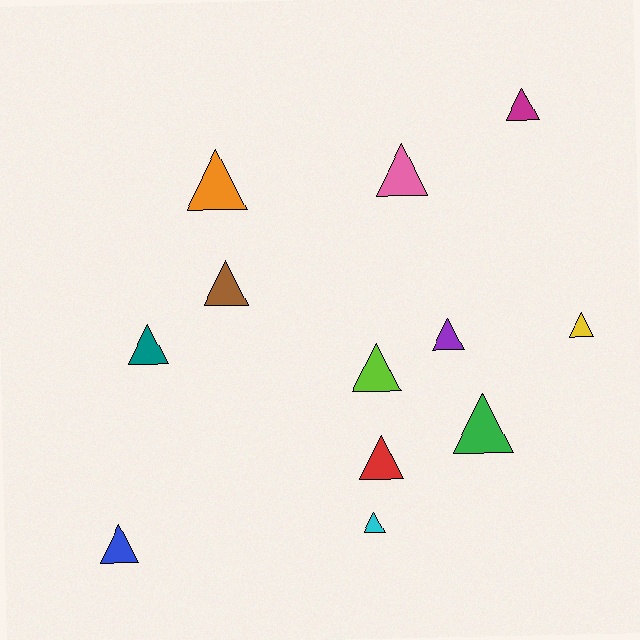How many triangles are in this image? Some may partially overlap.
There are 12 triangles.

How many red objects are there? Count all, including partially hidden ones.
There is 1 red object.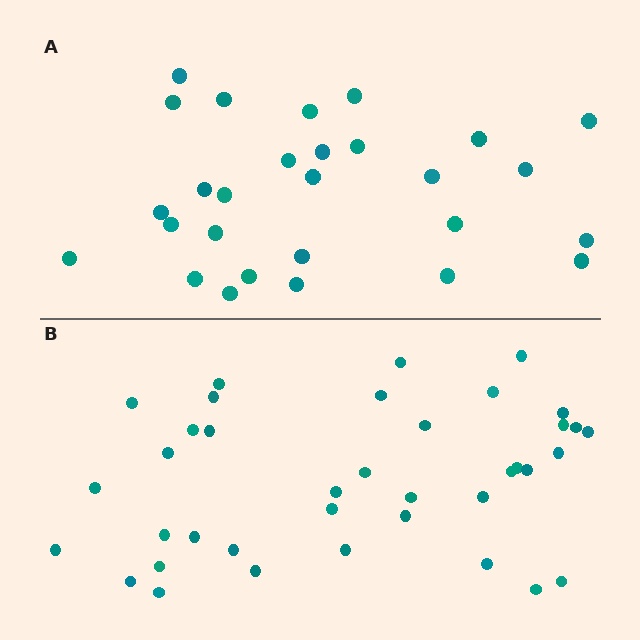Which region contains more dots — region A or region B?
Region B (the bottom region) has more dots.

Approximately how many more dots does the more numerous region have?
Region B has roughly 10 or so more dots than region A.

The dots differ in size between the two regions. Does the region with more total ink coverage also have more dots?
No. Region A has more total ink coverage because its dots are larger, but region B actually contains more individual dots. Total area can be misleading — the number of items is what matters here.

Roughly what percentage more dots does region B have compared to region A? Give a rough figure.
About 35% more.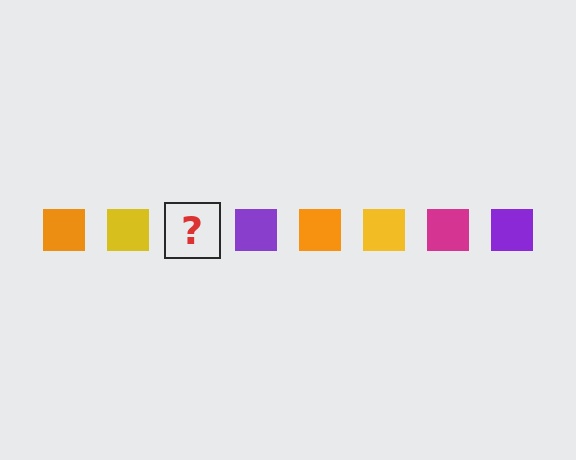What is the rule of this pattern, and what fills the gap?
The rule is that the pattern cycles through orange, yellow, magenta, purple squares. The gap should be filled with a magenta square.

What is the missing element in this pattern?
The missing element is a magenta square.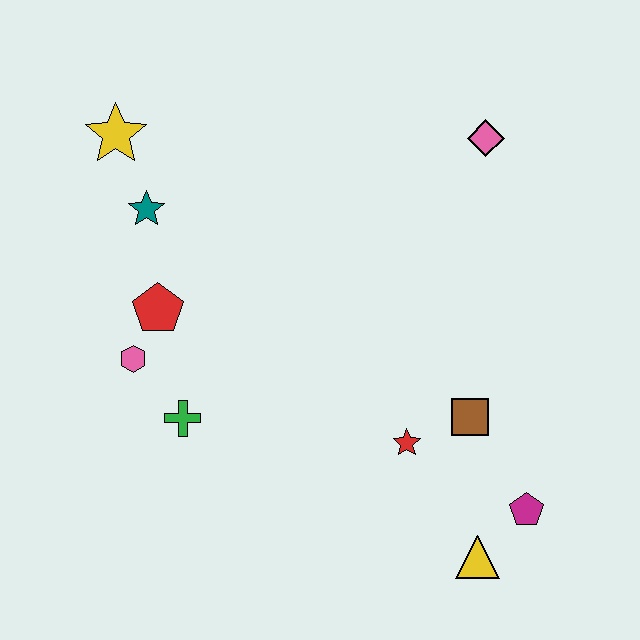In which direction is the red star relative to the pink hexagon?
The red star is to the right of the pink hexagon.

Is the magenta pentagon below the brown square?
Yes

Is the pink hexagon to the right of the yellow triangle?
No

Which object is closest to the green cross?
The pink hexagon is closest to the green cross.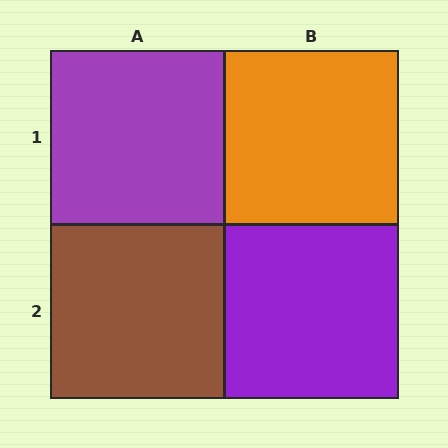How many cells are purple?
2 cells are purple.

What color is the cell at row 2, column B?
Purple.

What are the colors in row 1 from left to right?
Purple, orange.